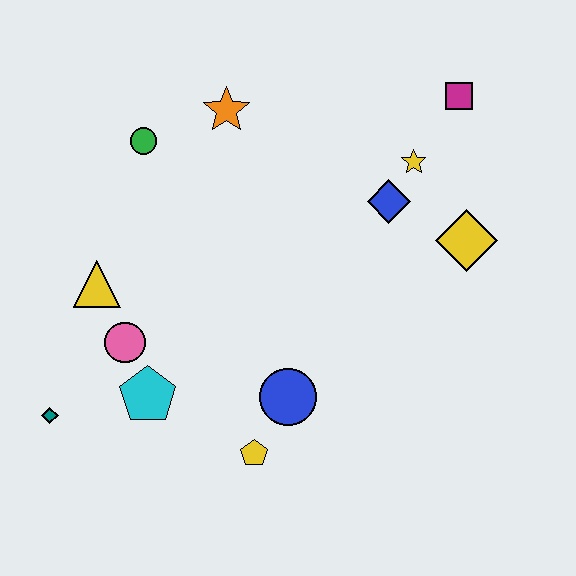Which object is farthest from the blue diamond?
The teal diamond is farthest from the blue diamond.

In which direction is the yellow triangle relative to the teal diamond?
The yellow triangle is above the teal diamond.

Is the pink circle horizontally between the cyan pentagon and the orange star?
No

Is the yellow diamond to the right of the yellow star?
Yes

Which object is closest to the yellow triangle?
The pink circle is closest to the yellow triangle.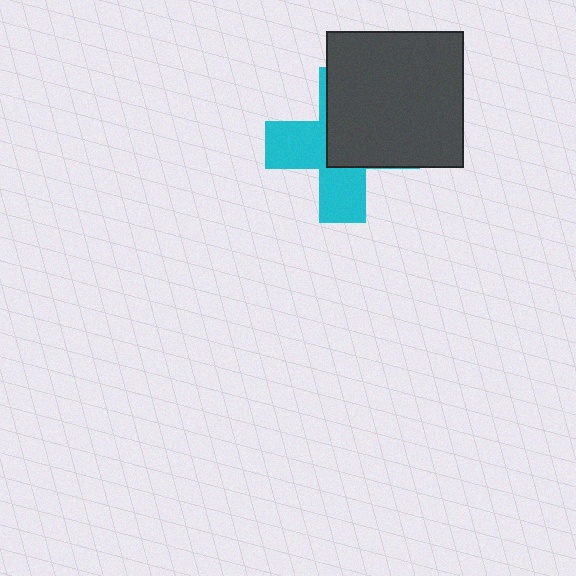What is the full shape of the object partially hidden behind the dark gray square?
The partially hidden object is a cyan cross.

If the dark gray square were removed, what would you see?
You would see the complete cyan cross.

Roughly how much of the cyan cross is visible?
About half of it is visible (roughly 48%).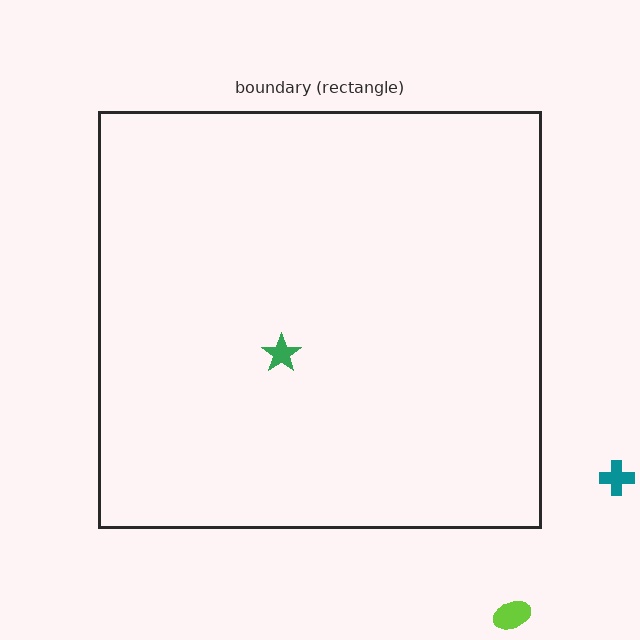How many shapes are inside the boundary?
1 inside, 2 outside.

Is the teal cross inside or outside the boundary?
Outside.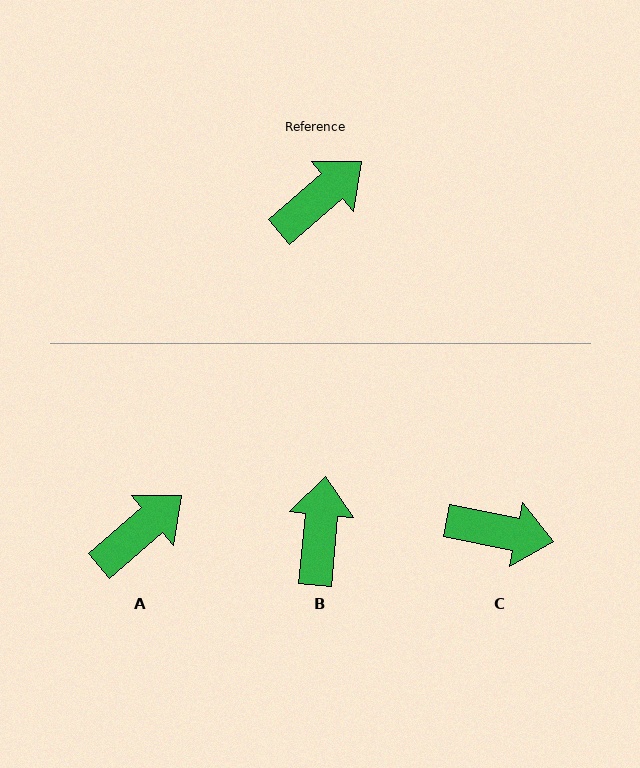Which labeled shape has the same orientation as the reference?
A.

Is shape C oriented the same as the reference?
No, it is off by about 52 degrees.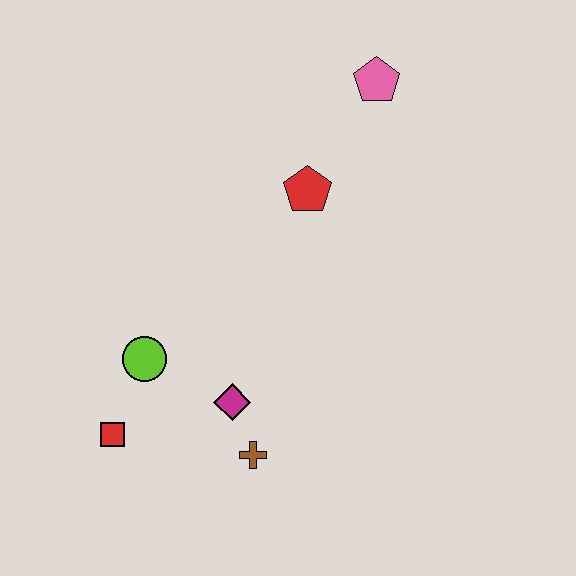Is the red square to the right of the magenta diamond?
No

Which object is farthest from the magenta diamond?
The pink pentagon is farthest from the magenta diamond.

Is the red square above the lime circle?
No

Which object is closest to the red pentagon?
The pink pentagon is closest to the red pentagon.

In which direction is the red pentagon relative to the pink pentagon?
The red pentagon is below the pink pentagon.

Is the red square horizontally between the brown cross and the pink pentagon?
No